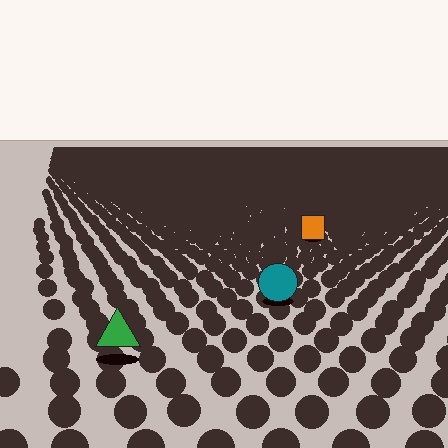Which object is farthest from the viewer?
The orange square is farthest from the viewer. It appears smaller and the ground texture around it is denser.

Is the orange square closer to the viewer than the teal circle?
No. The teal circle is closer — you can tell from the texture gradient: the ground texture is coarser near it.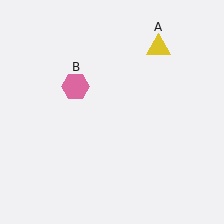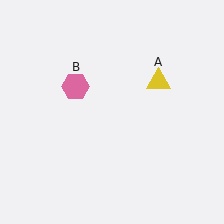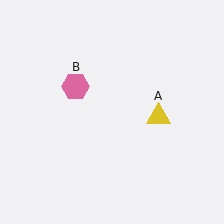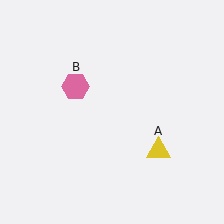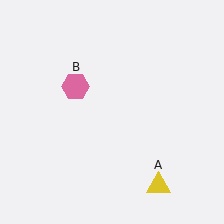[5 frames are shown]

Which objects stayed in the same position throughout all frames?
Pink hexagon (object B) remained stationary.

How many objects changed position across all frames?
1 object changed position: yellow triangle (object A).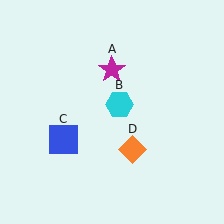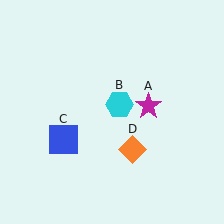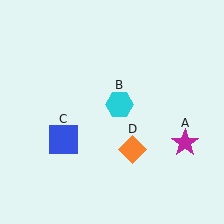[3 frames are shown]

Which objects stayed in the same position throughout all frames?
Cyan hexagon (object B) and blue square (object C) and orange diamond (object D) remained stationary.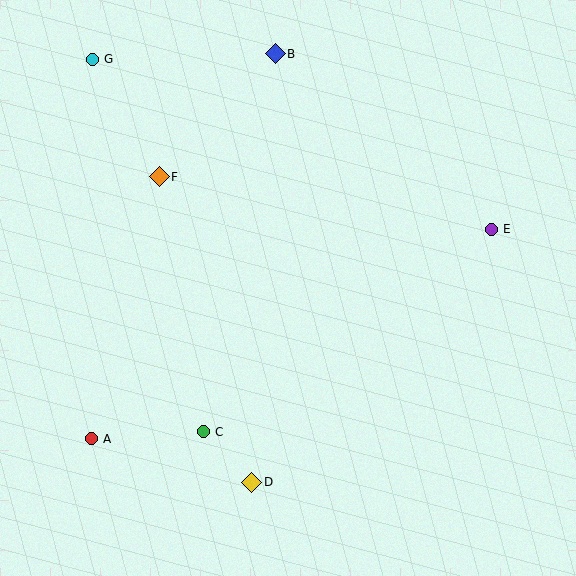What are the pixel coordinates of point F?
Point F is at (159, 177).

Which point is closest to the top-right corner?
Point E is closest to the top-right corner.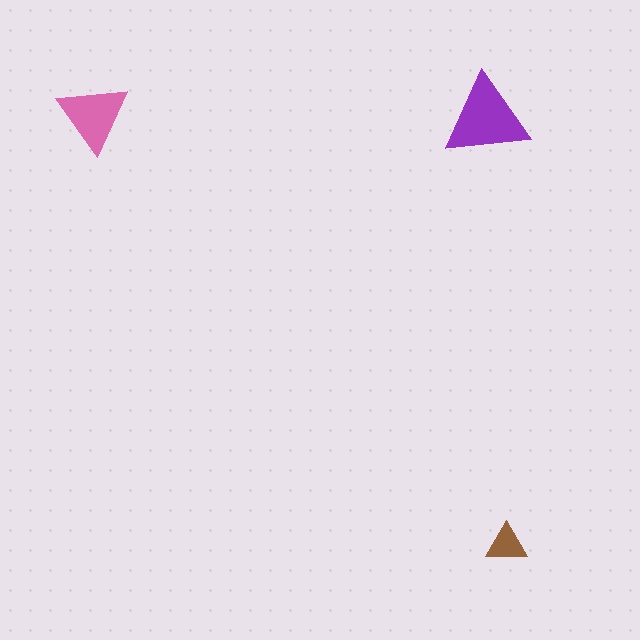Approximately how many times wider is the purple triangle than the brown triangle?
About 2 times wider.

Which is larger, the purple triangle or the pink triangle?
The purple one.